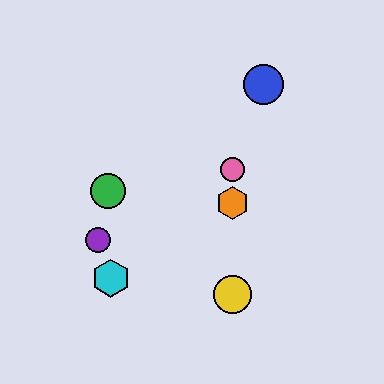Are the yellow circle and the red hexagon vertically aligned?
Yes, both are at x≈233.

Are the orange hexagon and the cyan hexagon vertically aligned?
No, the orange hexagon is at x≈233 and the cyan hexagon is at x≈111.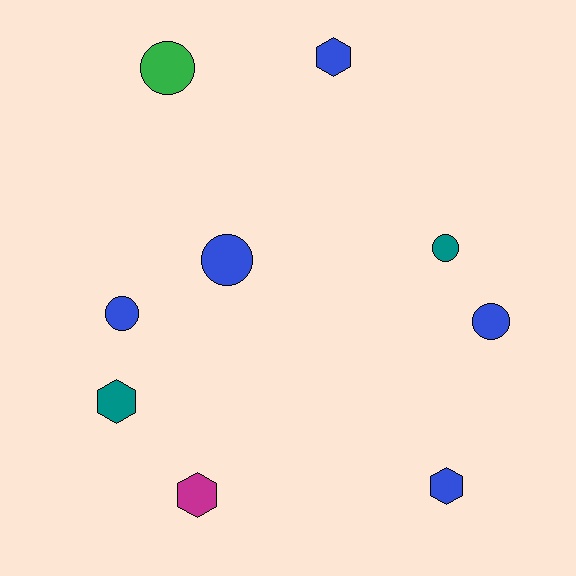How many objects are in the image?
There are 9 objects.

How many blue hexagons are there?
There are 2 blue hexagons.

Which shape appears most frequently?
Circle, with 5 objects.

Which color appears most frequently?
Blue, with 5 objects.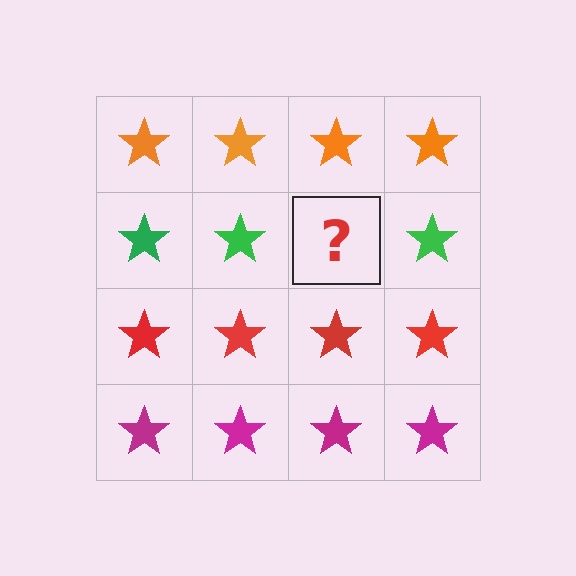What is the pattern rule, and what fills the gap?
The rule is that each row has a consistent color. The gap should be filled with a green star.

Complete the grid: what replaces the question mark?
The question mark should be replaced with a green star.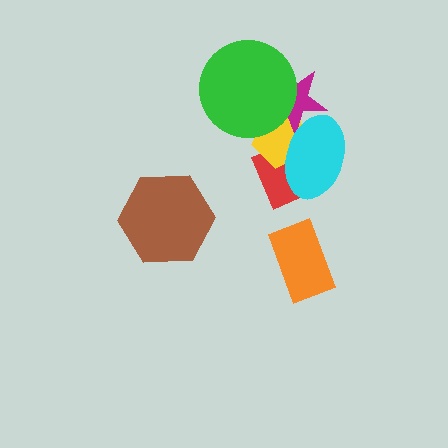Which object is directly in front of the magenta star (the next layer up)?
The cyan ellipse is directly in front of the magenta star.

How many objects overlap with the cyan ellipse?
3 objects overlap with the cyan ellipse.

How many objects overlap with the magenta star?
3 objects overlap with the magenta star.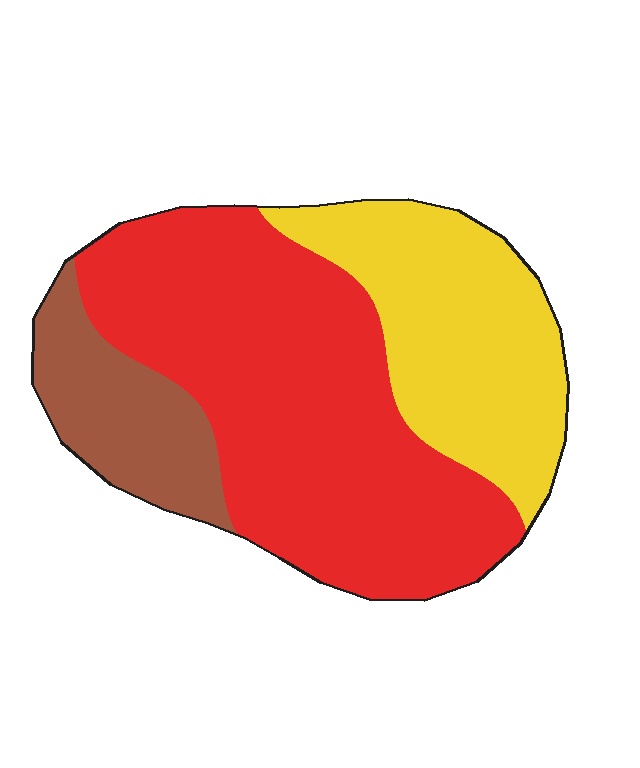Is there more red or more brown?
Red.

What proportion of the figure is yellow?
Yellow covers around 30% of the figure.